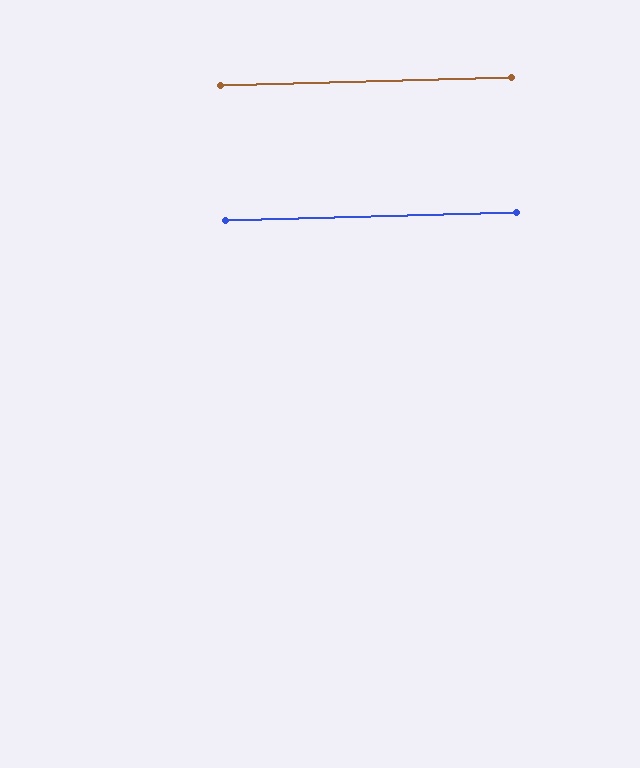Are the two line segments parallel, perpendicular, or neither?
Parallel — their directions differ by only 0.2°.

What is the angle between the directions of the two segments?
Approximately 0 degrees.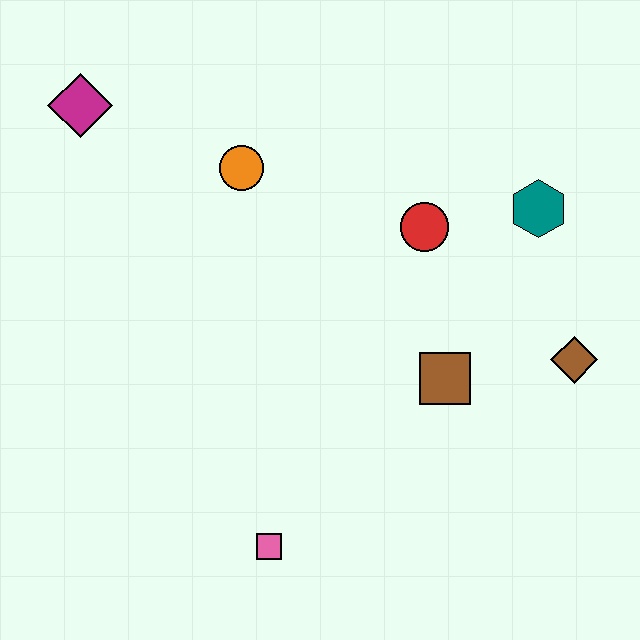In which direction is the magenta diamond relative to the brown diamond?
The magenta diamond is to the left of the brown diamond.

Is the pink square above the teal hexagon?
No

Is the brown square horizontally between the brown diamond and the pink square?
Yes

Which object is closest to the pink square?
The brown square is closest to the pink square.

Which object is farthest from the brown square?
The magenta diamond is farthest from the brown square.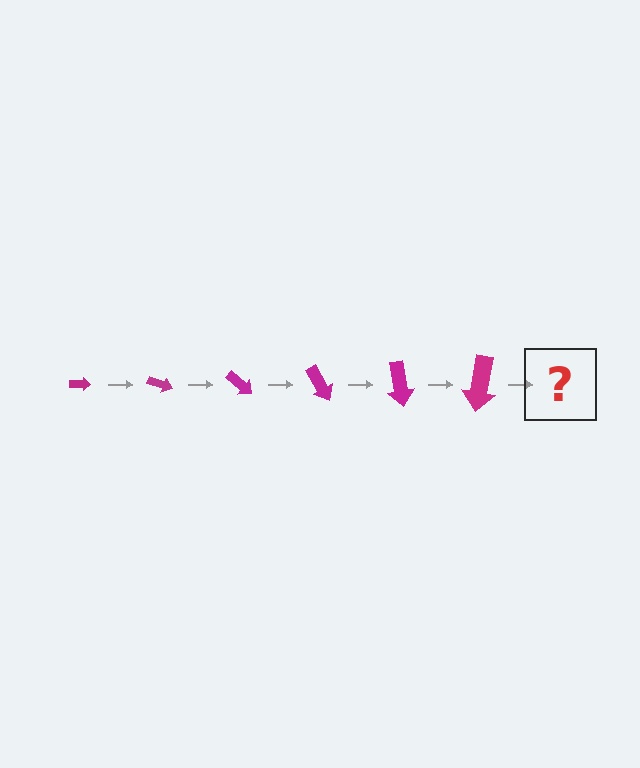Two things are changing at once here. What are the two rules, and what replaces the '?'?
The two rules are that the arrow grows larger each step and it rotates 20 degrees each step. The '?' should be an arrow, larger than the previous one and rotated 120 degrees from the start.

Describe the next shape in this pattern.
It should be an arrow, larger than the previous one and rotated 120 degrees from the start.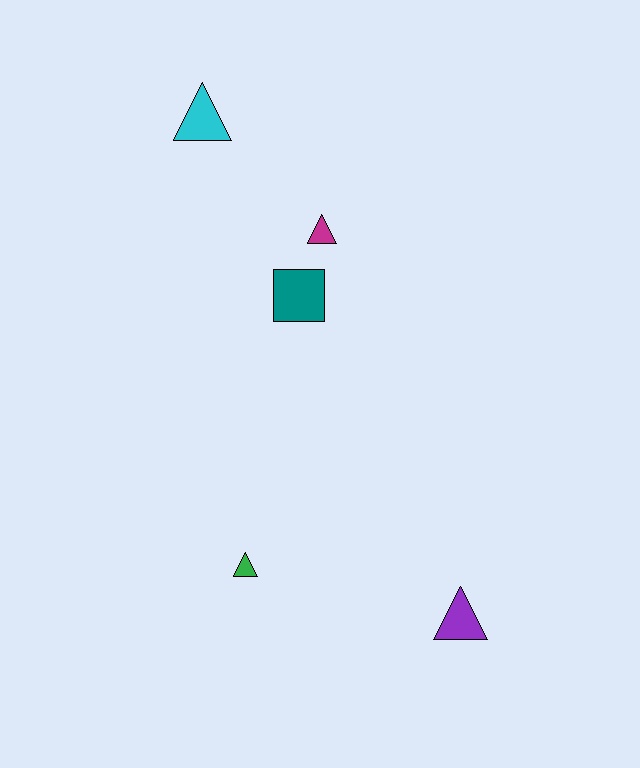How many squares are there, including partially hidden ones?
There is 1 square.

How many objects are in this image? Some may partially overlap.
There are 5 objects.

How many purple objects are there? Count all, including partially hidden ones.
There is 1 purple object.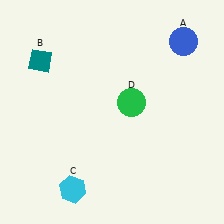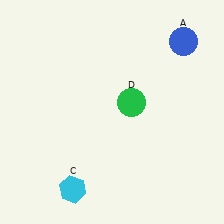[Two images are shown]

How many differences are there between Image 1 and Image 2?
There is 1 difference between the two images.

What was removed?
The teal diamond (B) was removed in Image 2.